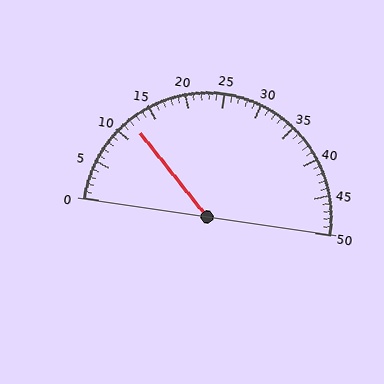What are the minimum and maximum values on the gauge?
The gauge ranges from 0 to 50.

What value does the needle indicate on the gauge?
The needle indicates approximately 12.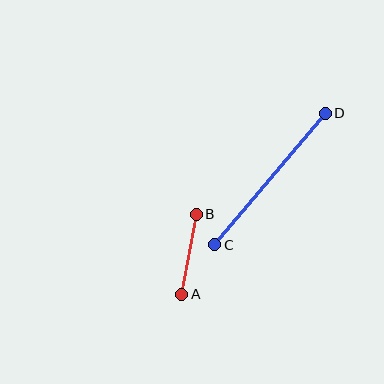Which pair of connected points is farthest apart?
Points C and D are farthest apart.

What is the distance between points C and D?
The distance is approximately 171 pixels.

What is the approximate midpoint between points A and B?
The midpoint is at approximately (189, 254) pixels.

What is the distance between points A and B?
The distance is approximately 81 pixels.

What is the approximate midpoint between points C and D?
The midpoint is at approximately (270, 179) pixels.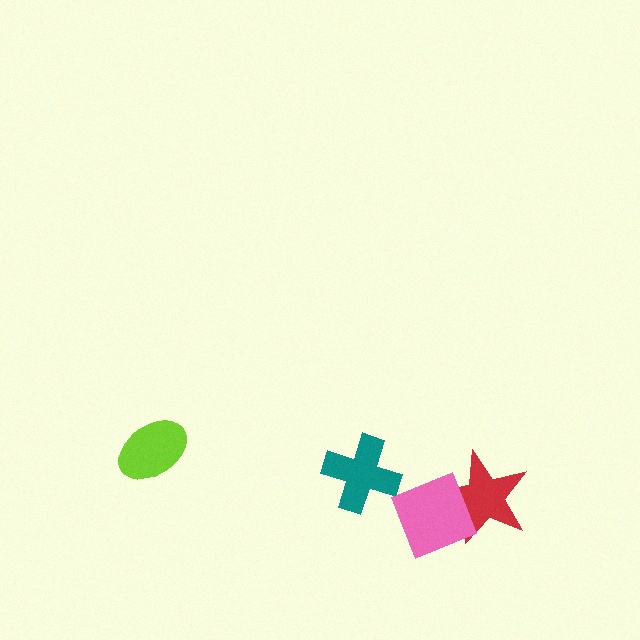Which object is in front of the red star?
The pink diamond is in front of the red star.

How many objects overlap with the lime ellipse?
0 objects overlap with the lime ellipse.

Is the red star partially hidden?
Yes, it is partially covered by another shape.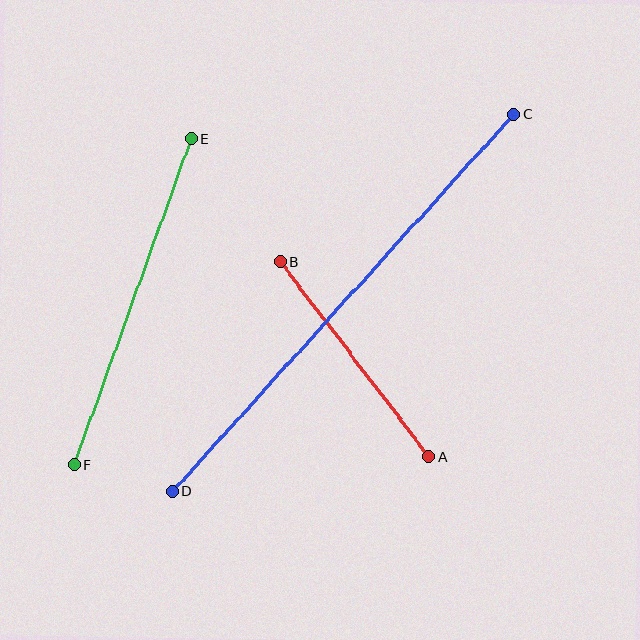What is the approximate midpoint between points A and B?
The midpoint is at approximately (355, 359) pixels.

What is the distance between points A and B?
The distance is approximately 245 pixels.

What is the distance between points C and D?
The distance is approximately 508 pixels.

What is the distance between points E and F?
The distance is approximately 347 pixels.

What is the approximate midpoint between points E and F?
The midpoint is at approximately (133, 302) pixels.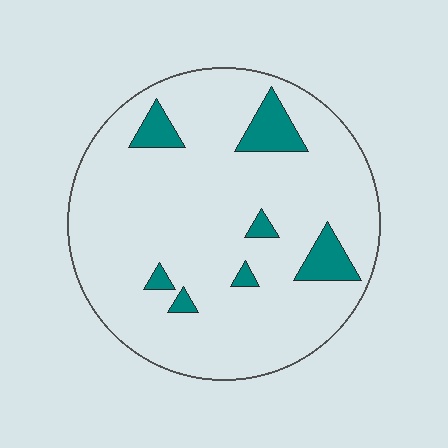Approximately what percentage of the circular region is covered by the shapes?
Approximately 10%.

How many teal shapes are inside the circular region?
7.